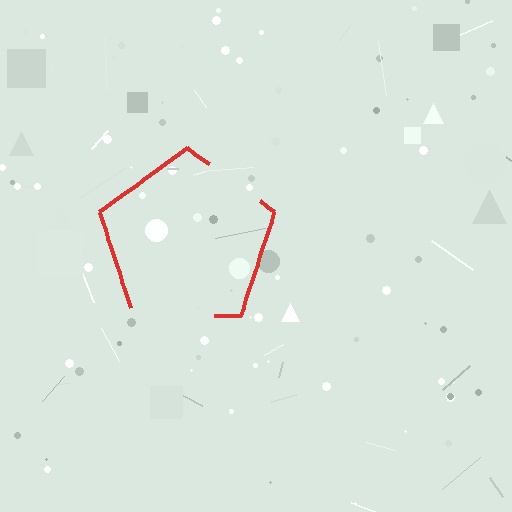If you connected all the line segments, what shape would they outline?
They would outline a pentagon.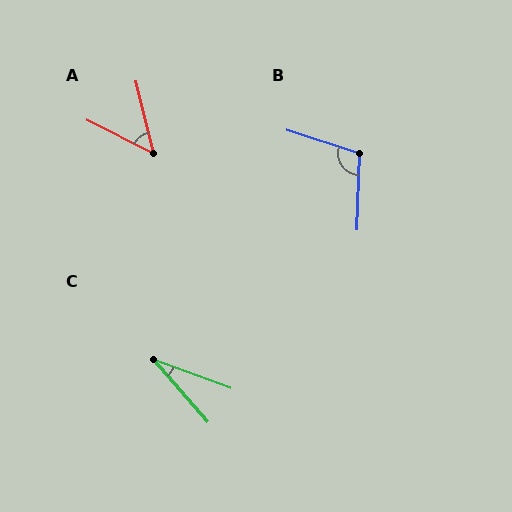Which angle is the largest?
B, at approximately 107 degrees.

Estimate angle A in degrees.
Approximately 49 degrees.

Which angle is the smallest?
C, at approximately 29 degrees.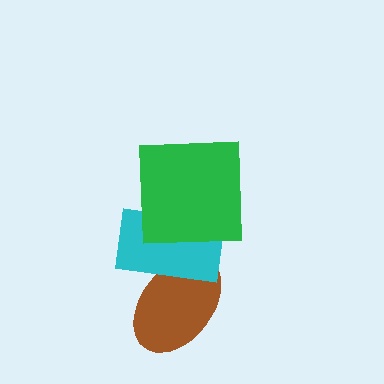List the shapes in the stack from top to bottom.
From top to bottom: the green square, the cyan rectangle, the brown ellipse.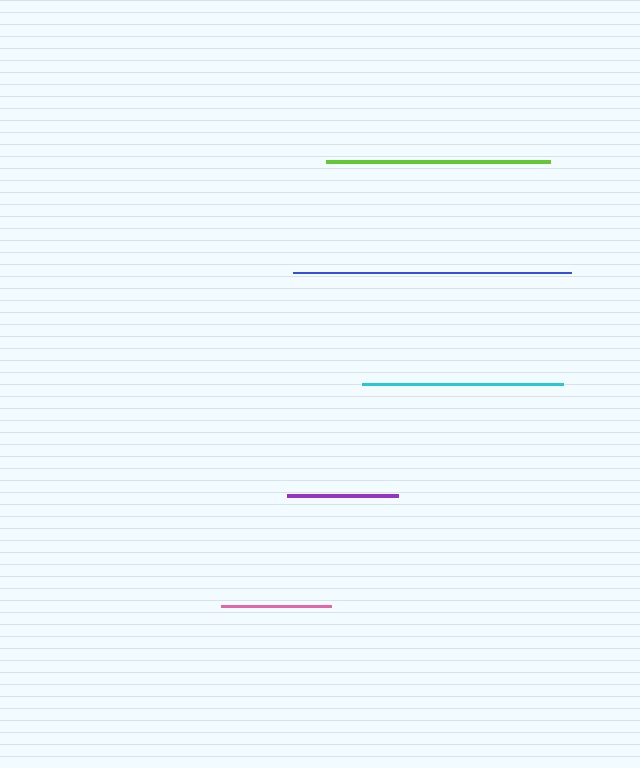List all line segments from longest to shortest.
From longest to shortest: blue, lime, cyan, purple, pink.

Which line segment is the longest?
The blue line is the longest at approximately 278 pixels.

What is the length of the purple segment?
The purple segment is approximately 111 pixels long.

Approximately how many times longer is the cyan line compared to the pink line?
The cyan line is approximately 1.8 times the length of the pink line.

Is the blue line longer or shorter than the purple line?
The blue line is longer than the purple line.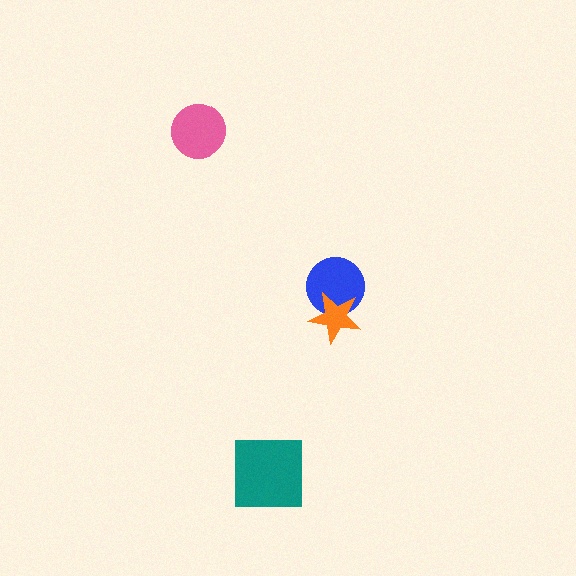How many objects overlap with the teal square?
0 objects overlap with the teal square.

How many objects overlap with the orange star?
1 object overlaps with the orange star.